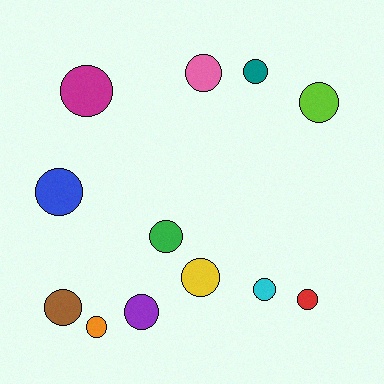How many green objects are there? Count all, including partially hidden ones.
There is 1 green object.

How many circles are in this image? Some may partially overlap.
There are 12 circles.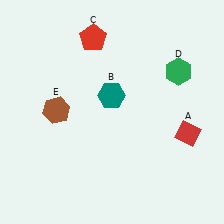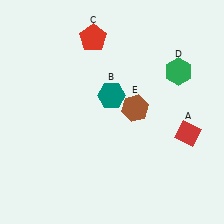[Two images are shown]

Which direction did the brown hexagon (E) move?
The brown hexagon (E) moved right.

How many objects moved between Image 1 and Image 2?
1 object moved between the two images.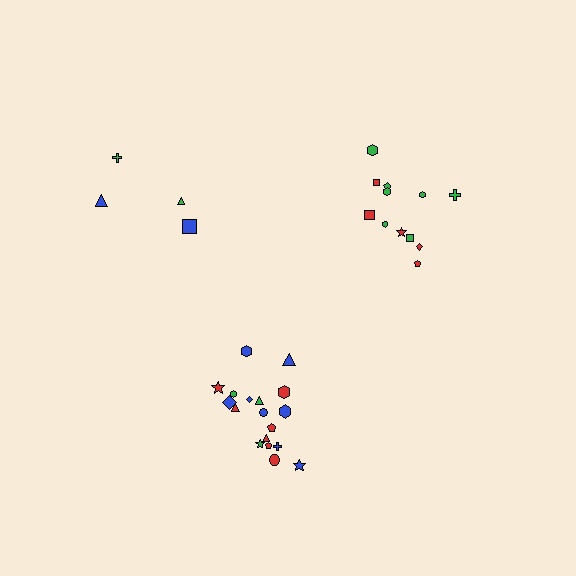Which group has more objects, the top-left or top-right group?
The top-right group.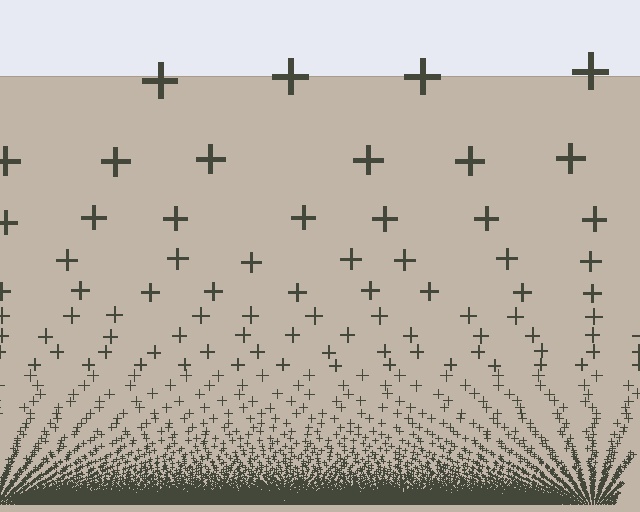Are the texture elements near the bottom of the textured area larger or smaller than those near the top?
Smaller. The gradient is inverted — elements near the bottom are smaller and denser.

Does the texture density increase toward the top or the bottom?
Density increases toward the bottom.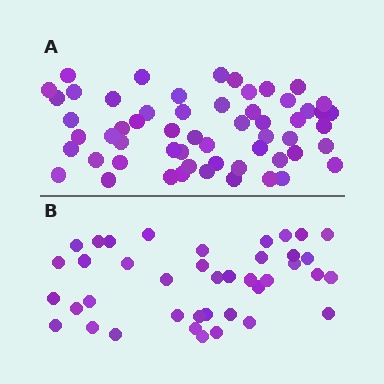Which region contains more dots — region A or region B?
Region A (the top region) has more dots.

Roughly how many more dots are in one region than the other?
Region A has approximately 15 more dots than region B.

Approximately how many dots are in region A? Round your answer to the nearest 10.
About 60 dots. (The exact count is 57, which rounds to 60.)